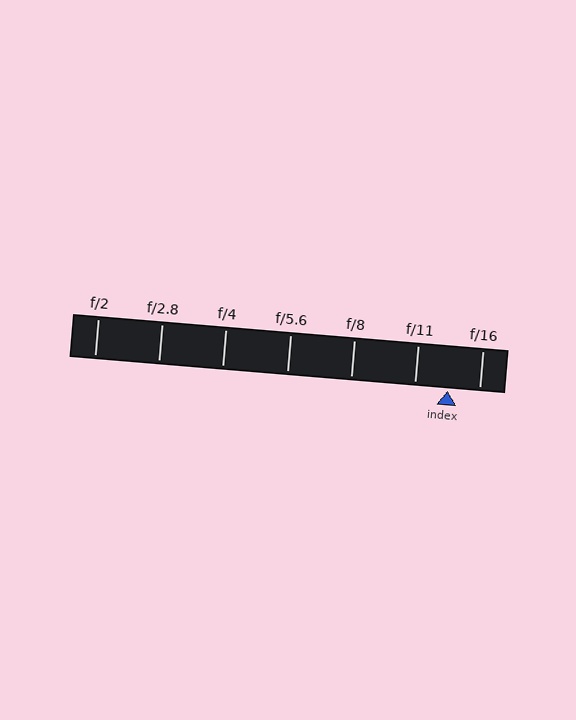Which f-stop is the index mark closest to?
The index mark is closest to f/16.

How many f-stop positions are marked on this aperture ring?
There are 7 f-stop positions marked.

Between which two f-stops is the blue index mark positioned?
The index mark is between f/11 and f/16.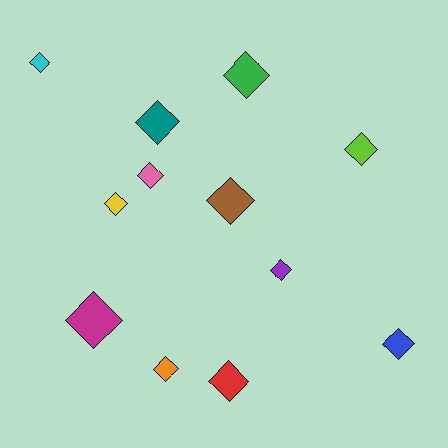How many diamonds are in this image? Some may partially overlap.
There are 12 diamonds.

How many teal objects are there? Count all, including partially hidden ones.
There is 1 teal object.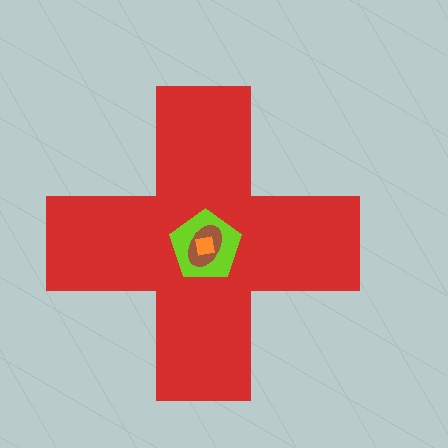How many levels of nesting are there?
4.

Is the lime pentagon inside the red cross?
Yes.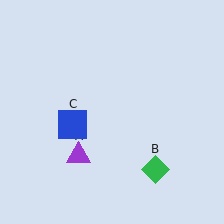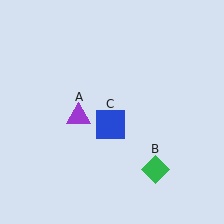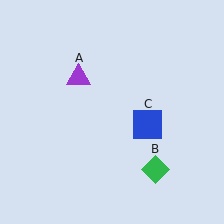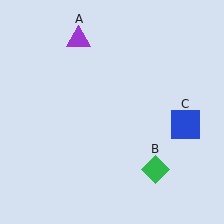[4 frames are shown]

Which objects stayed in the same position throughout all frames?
Green diamond (object B) remained stationary.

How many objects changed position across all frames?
2 objects changed position: purple triangle (object A), blue square (object C).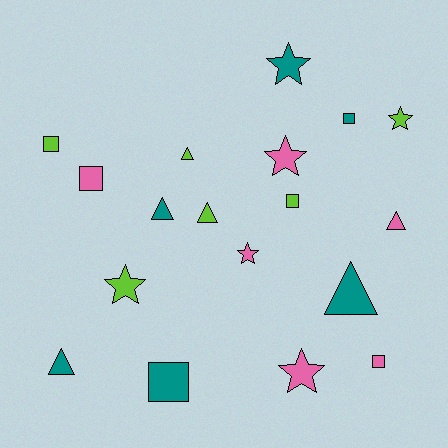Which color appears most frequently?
Pink, with 6 objects.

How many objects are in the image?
There are 18 objects.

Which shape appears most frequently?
Triangle, with 6 objects.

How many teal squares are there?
There are 2 teal squares.